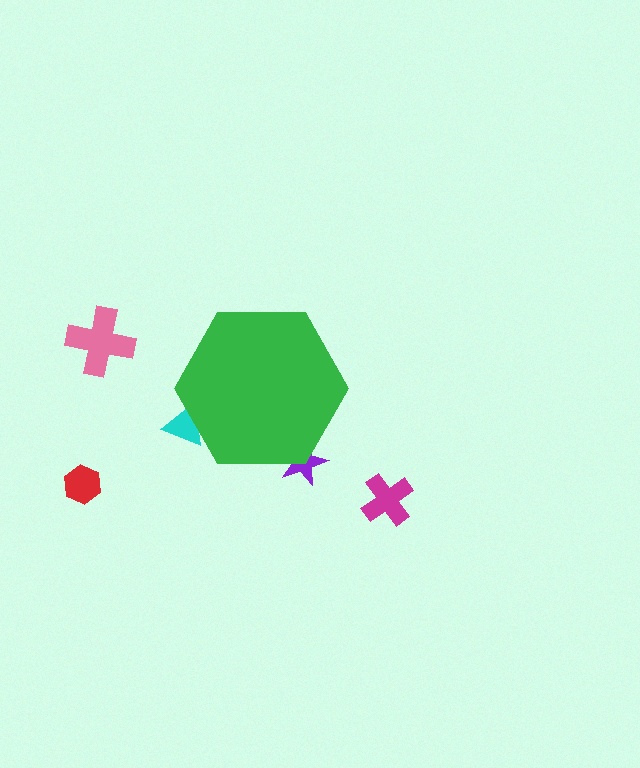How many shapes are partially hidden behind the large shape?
2 shapes are partially hidden.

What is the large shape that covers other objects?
A green hexagon.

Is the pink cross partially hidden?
No, the pink cross is fully visible.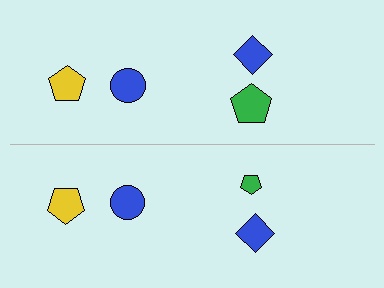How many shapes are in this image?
There are 8 shapes in this image.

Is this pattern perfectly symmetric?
No, the pattern is not perfectly symmetric. The green pentagon on the bottom side has a different size than its mirror counterpart.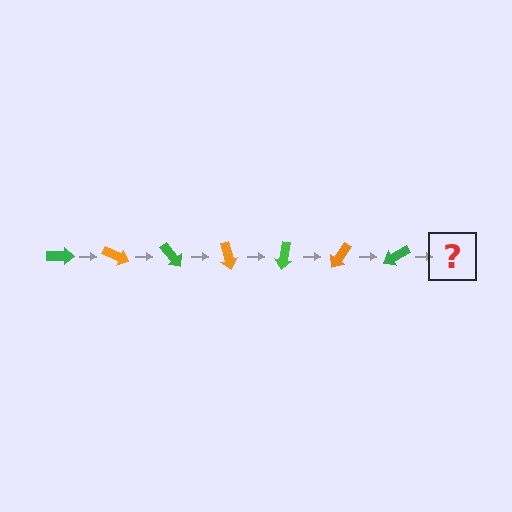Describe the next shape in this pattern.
It should be an orange arrow, rotated 175 degrees from the start.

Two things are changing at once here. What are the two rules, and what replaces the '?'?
The two rules are that it rotates 25 degrees each step and the color cycles through green and orange. The '?' should be an orange arrow, rotated 175 degrees from the start.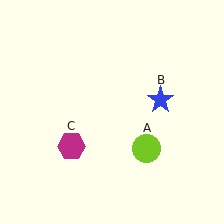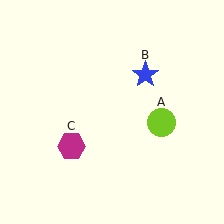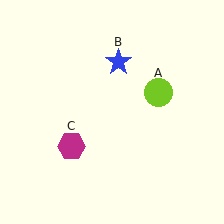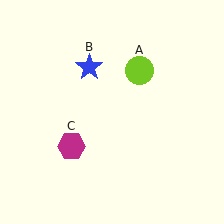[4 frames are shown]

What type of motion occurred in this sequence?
The lime circle (object A), blue star (object B) rotated counterclockwise around the center of the scene.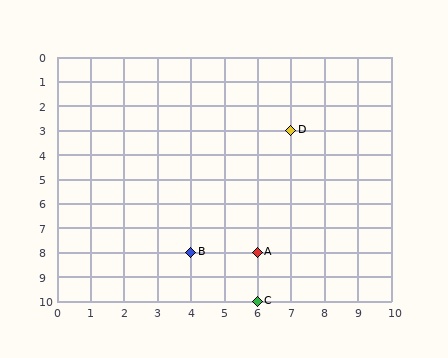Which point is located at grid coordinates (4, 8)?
Point B is at (4, 8).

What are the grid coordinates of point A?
Point A is at grid coordinates (6, 8).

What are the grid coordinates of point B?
Point B is at grid coordinates (4, 8).